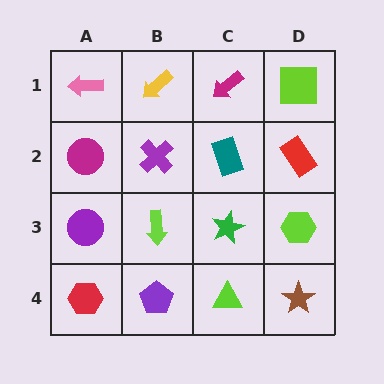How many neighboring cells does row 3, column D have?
3.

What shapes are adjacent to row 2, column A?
A pink arrow (row 1, column A), a purple circle (row 3, column A), a purple cross (row 2, column B).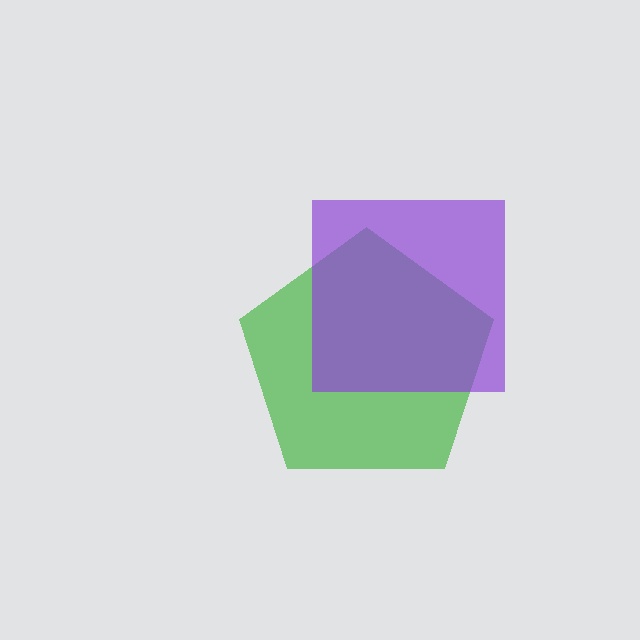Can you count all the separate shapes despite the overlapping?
Yes, there are 2 separate shapes.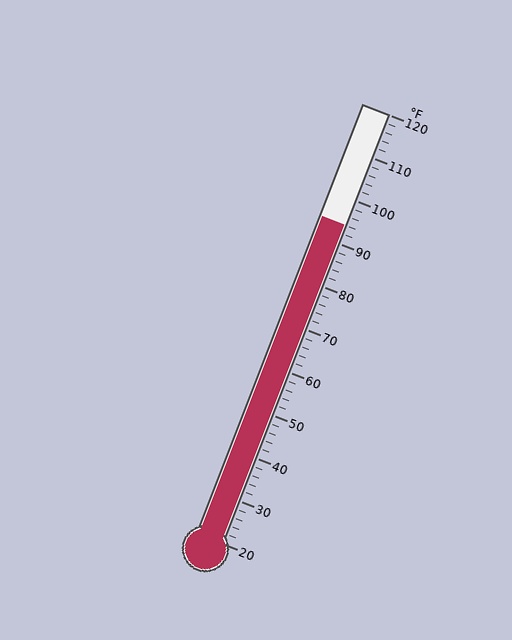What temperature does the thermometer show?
The thermometer shows approximately 94°F.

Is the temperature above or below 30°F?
The temperature is above 30°F.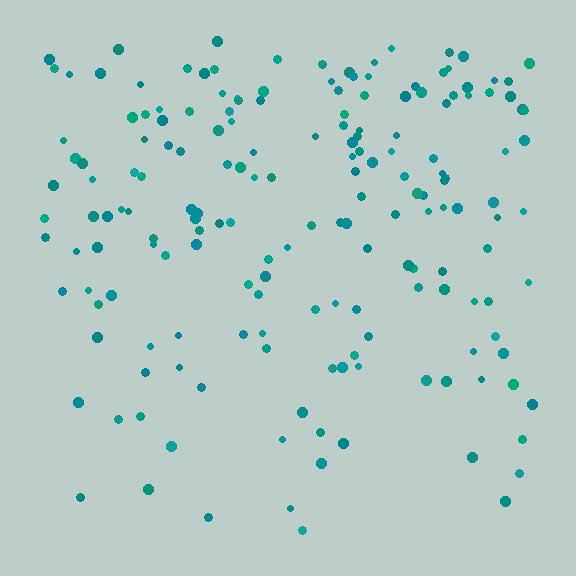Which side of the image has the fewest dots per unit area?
The bottom.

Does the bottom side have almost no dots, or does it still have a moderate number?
Still a moderate number, just noticeably fewer than the top.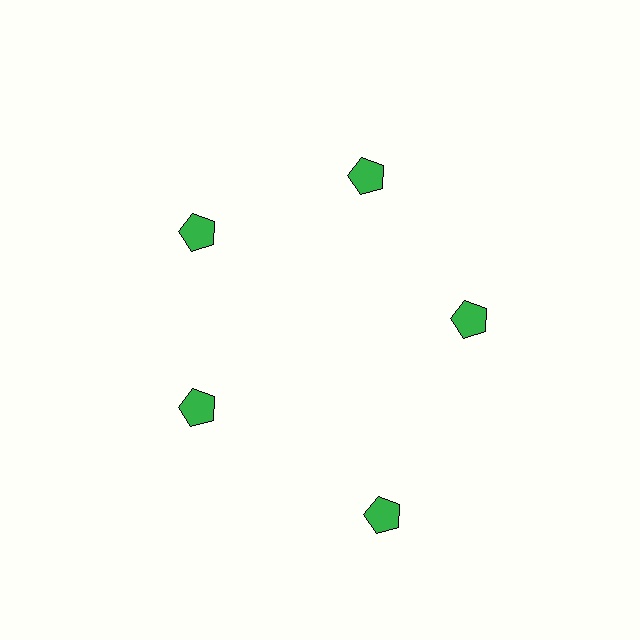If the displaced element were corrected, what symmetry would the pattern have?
It would have 5-fold rotational symmetry — the pattern would map onto itself every 72 degrees.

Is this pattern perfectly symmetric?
No. The 5 green pentagons are arranged in a ring, but one element near the 5 o'clock position is pushed outward from the center, breaking the 5-fold rotational symmetry.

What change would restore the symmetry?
The symmetry would be restored by moving it inward, back onto the ring so that all 5 pentagons sit at equal angles and equal distance from the center.